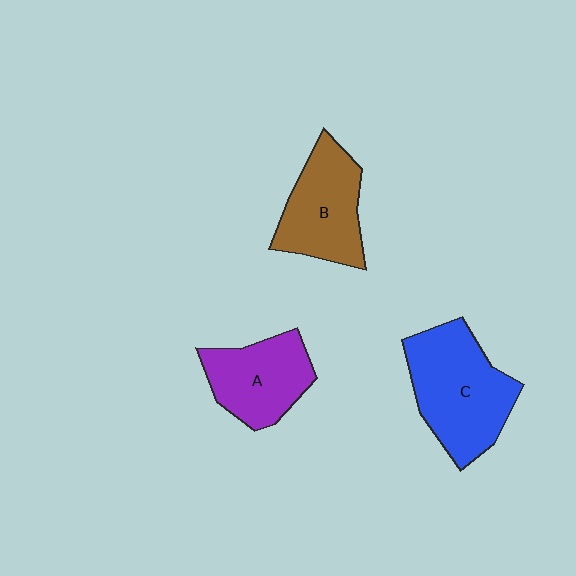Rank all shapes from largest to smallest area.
From largest to smallest: C (blue), B (brown), A (purple).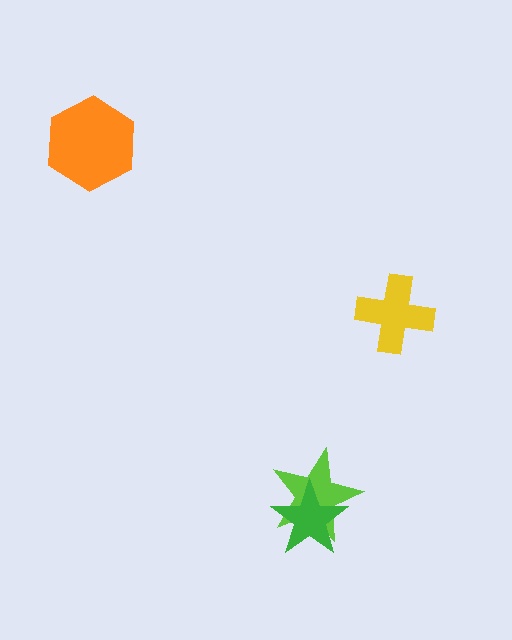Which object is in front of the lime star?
The green star is in front of the lime star.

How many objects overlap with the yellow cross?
0 objects overlap with the yellow cross.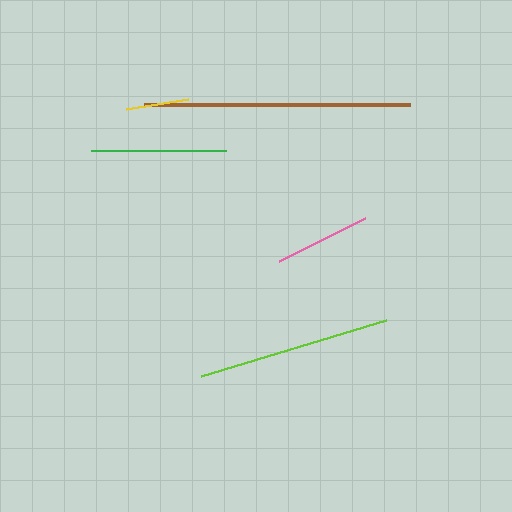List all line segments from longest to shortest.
From longest to shortest: brown, lime, green, pink, yellow.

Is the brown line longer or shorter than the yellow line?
The brown line is longer than the yellow line.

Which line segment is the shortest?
The yellow line is the shortest at approximately 62 pixels.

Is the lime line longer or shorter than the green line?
The lime line is longer than the green line.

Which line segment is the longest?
The brown line is the longest at approximately 266 pixels.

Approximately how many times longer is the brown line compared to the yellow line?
The brown line is approximately 4.3 times the length of the yellow line.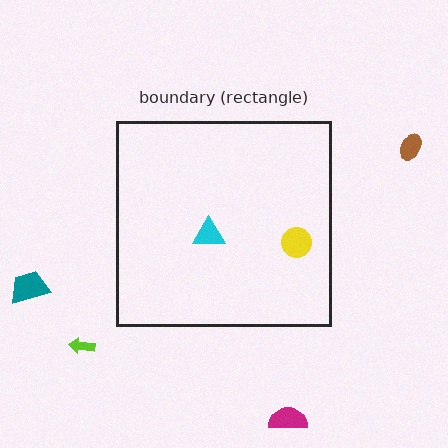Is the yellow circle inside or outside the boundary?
Inside.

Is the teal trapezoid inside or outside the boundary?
Outside.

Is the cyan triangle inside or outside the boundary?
Inside.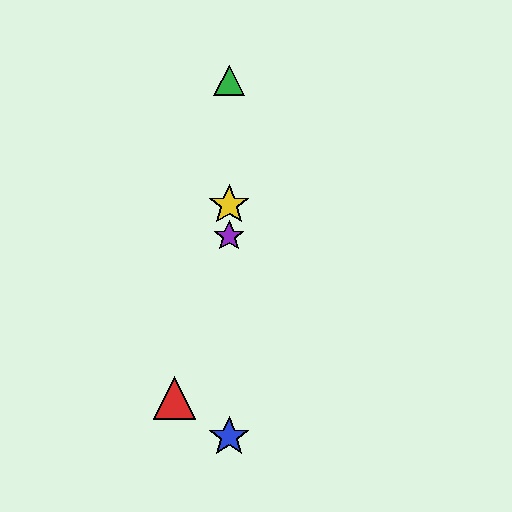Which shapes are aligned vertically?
The blue star, the green triangle, the yellow star, the purple star are aligned vertically.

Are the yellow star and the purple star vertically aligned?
Yes, both are at x≈229.